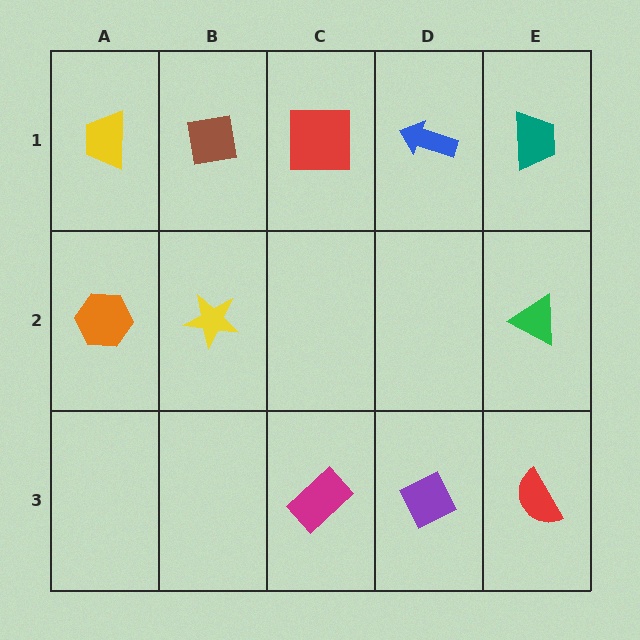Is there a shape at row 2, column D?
No, that cell is empty.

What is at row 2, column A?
An orange hexagon.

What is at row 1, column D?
A blue arrow.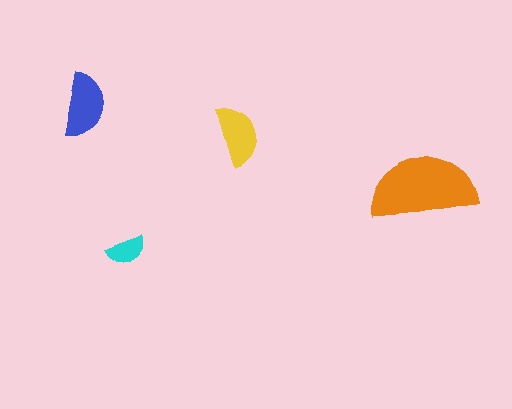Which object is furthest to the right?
The orange semicircle is rightmost.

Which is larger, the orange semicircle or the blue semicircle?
The orange one.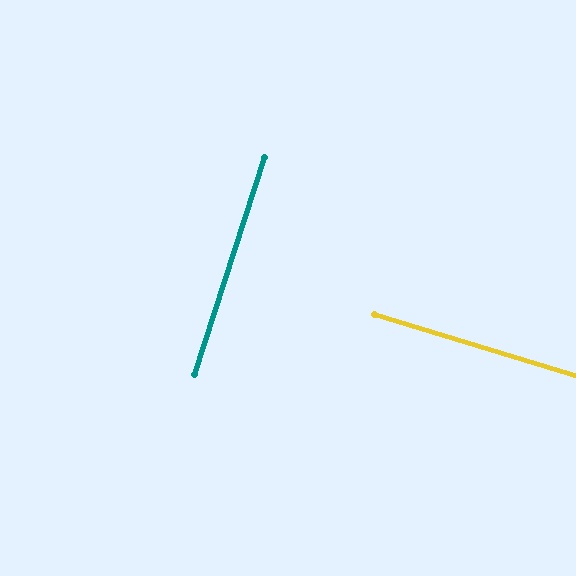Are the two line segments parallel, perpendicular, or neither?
Perpendicular — they meet at approximately 89°.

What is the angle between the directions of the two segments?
Approximately 89 degrees.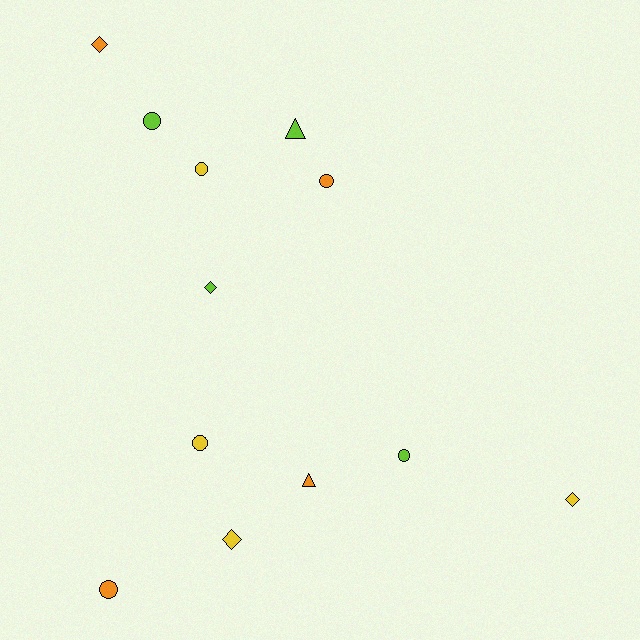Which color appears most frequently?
Orange, with 4 objects.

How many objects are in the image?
There are 12 objects.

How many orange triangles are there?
There is 1 orange triangle.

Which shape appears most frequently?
Circle, with 6 objects.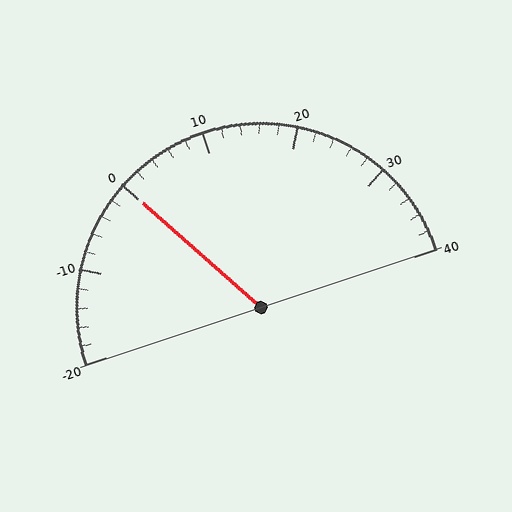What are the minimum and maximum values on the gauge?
The gauge ranges from -20 to 40.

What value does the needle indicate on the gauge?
The needle indicates approximately 0.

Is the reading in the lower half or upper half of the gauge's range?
The reading is in the lower half of the range (-20 to 40).